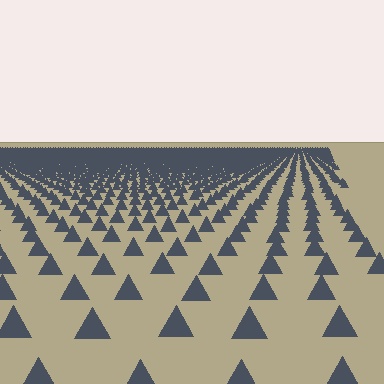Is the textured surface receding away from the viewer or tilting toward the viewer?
The surface is receding away from the viewer. Texture elements get smaller and denser toward the top.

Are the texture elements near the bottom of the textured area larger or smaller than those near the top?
Larger. Near the bottom, elements are closer to the viewer and appear at a bigger on-screen size.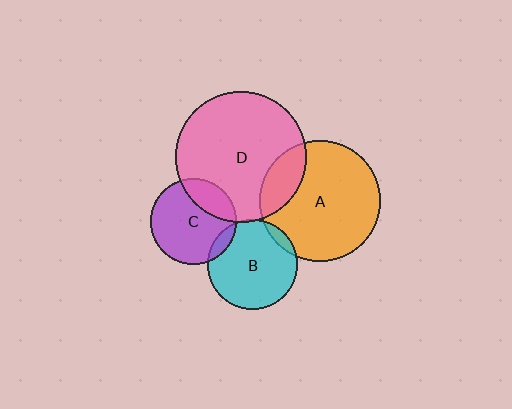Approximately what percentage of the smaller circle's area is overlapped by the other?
Approximately 25%.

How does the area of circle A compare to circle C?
Approximately 2.0 times.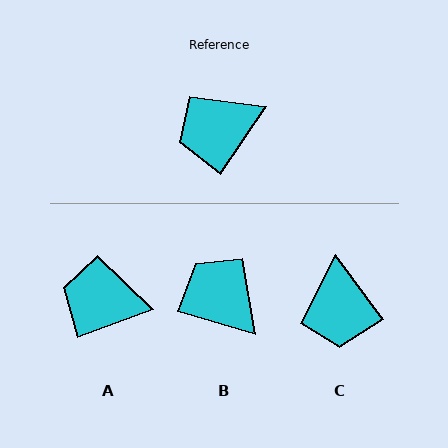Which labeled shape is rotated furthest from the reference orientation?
B, about 73 degrees away.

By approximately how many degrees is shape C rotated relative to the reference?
Approximately 70 degrees counter-clockwise.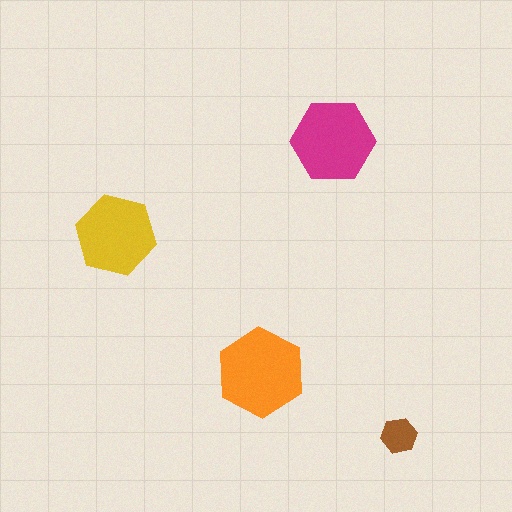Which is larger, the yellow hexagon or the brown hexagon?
The yellow one.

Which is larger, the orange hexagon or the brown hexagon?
The orange one.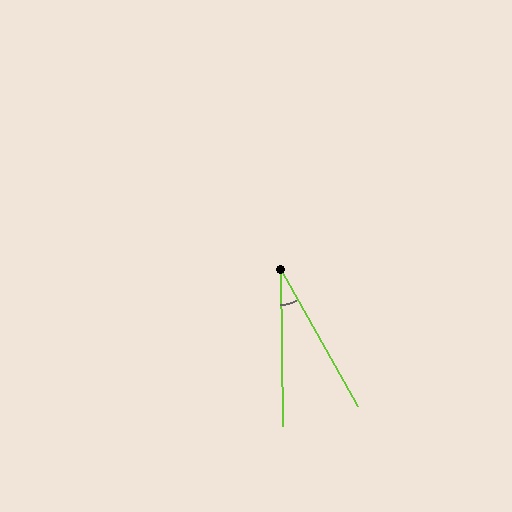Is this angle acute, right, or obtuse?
It is acute.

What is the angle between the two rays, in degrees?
Approximately 29 degrees.